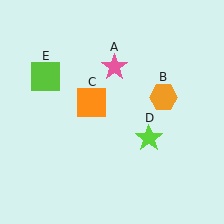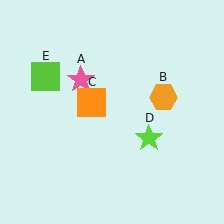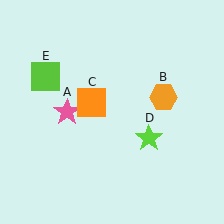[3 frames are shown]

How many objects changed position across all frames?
1 object changed position: pink star (object A).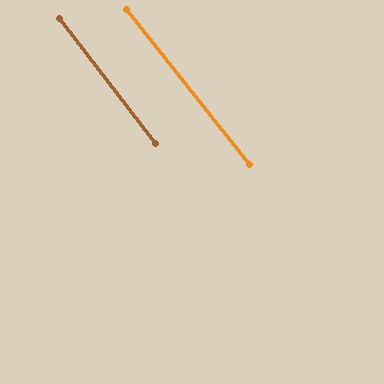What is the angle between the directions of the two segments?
Approximately 1 degree.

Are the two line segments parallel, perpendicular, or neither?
Parallel — their directions differ by only 0.7°.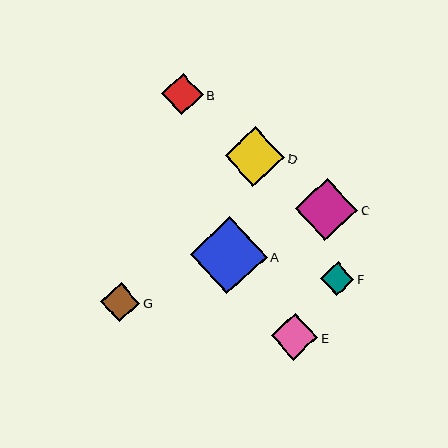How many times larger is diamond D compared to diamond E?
Diamond D is approximately 1.3 times the size of diamond E.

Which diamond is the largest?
Diamond A is the largest with a size of approximately 77 pixels.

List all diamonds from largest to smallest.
From largest to smallest: A, C, D, E, B, G, F.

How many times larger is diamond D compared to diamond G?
Diamond D is approximately 1.5 times the size of diamond G.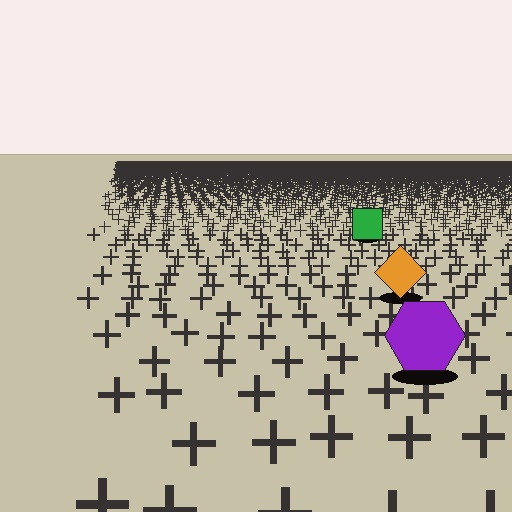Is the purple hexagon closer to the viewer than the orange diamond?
Yes. The purple hexagon is closer — you can tell from the texture gradient: the ground texture is coarser near it.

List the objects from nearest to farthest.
From nearest to farthest: the purple hexagon, the orange diamond, the green square.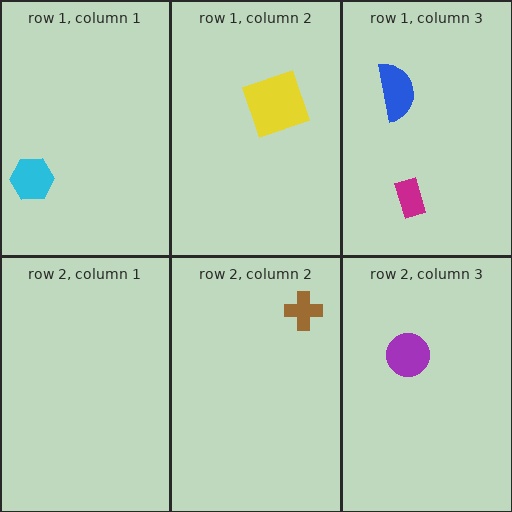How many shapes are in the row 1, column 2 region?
1.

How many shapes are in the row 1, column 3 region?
2.